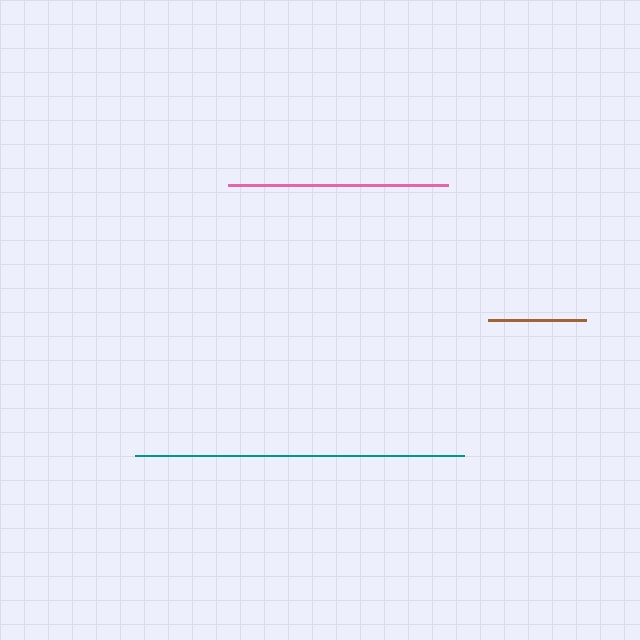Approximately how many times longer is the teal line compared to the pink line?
The teal line is approximately 1.5 times the length of the pink line.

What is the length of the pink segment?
The pink segment is approximately 220 pixels long.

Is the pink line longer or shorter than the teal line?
The teal line is longer than the pink line.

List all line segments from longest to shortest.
From longest to shortest: teal, pink, brown.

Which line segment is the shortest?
The brown line is the shortest at approximately 98 pixels.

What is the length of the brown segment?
The brown segment is approximately 98 pixels long.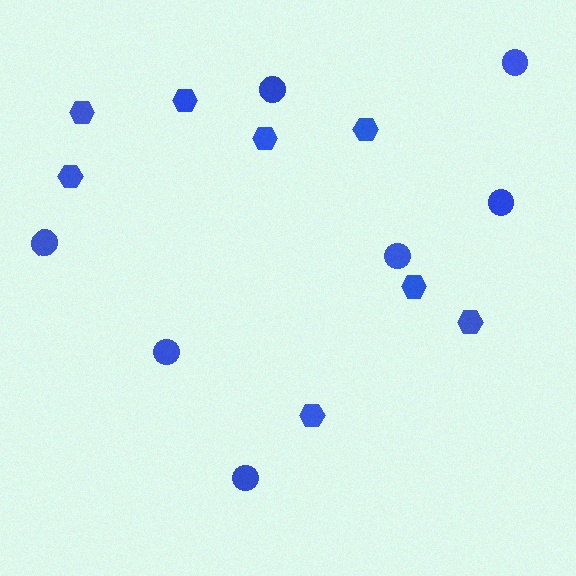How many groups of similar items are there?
There are 2 groups: one group of circles (7) and one group of hexagons (8).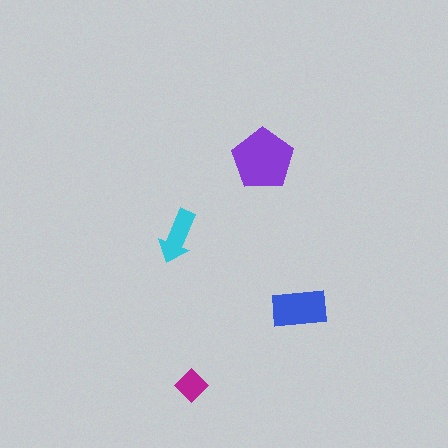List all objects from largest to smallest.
The purple pentagon, the blue rectangle, the cyan arrow, the magenta diamond.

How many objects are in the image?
There are 4 objects in the image.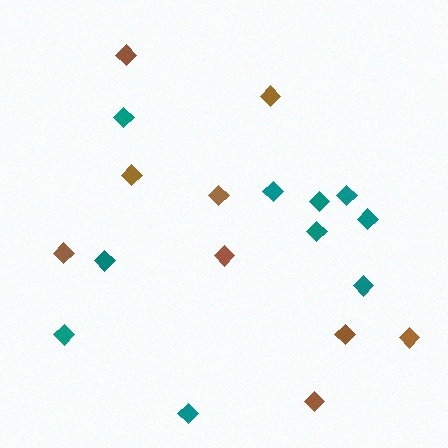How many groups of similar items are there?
There are 2 groups: one group of teal diamonds (10) and one group of brown diamonds (9).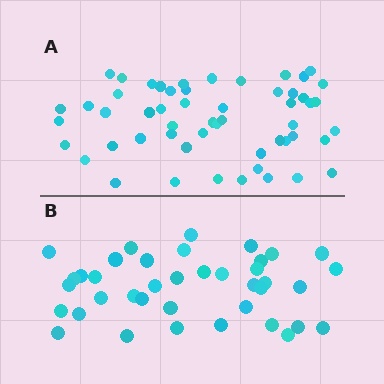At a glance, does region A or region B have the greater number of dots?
Region A (the top region) has more dots.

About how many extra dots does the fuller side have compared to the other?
Region A has approximately 15 more dots than region B.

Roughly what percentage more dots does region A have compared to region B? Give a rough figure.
About 40% more.